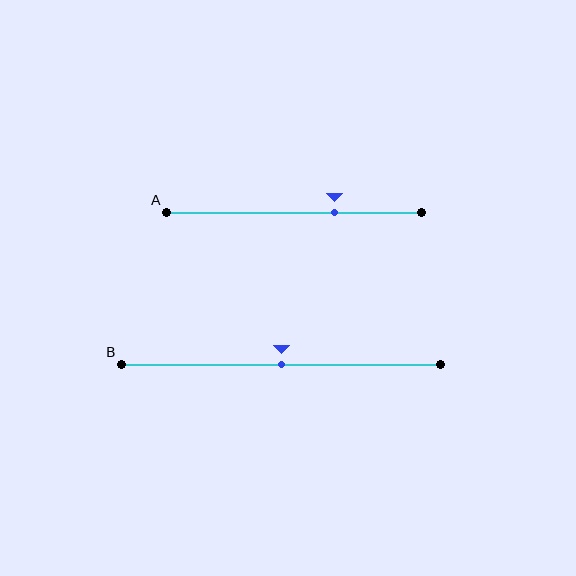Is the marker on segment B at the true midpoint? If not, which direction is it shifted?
Yes, the marker on segment B is at the true midpoint.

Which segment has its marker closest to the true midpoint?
Segment B has its marker closest to the true midpoint.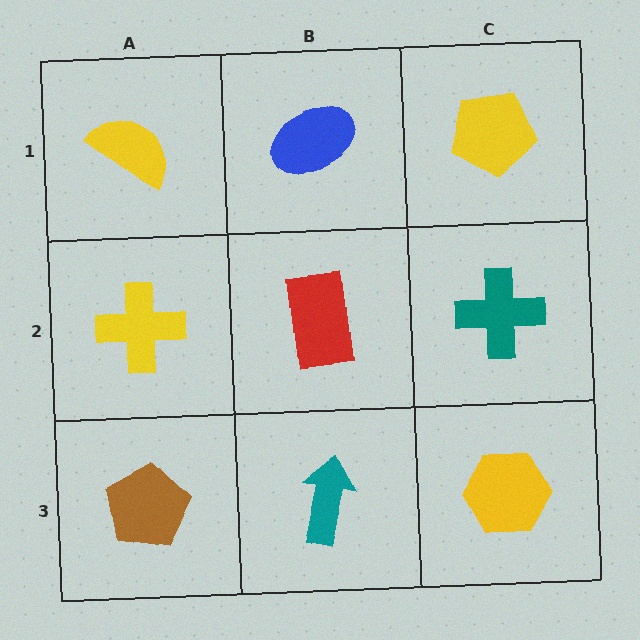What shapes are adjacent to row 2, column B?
A blue ellipse (row 1, column B), a teal arrow (row 3, column B), a yellow cross (row 2, column A), a teal cross (row 2, column C).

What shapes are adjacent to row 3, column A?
A yellow cross (row 2, column A), a teal arrow (row 3, column B).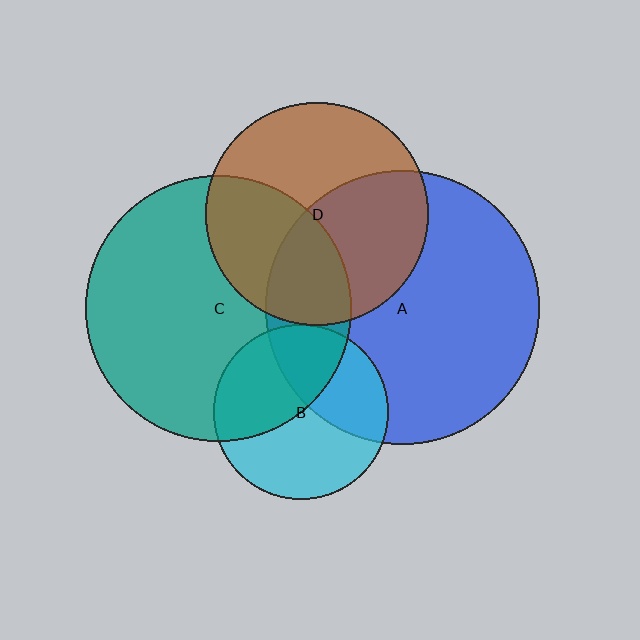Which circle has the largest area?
Circle A (blue).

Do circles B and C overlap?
Yes.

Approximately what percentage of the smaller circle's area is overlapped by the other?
Approximately 45%.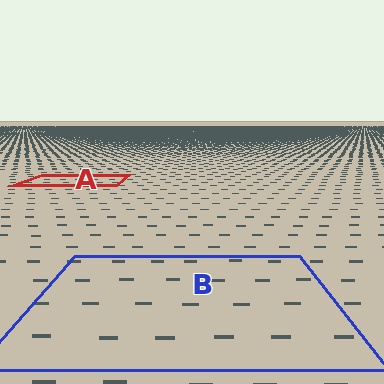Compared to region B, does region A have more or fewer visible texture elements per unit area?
Region A has more texture elements per unit area — they are packed more densely because it is farther away.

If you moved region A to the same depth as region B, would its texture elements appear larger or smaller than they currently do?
They would appear larger. At a closer depth, the same texture elements are projected at a bigger on-screen size.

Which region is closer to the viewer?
Region B is closer. The texture elements there are larger and more spread out.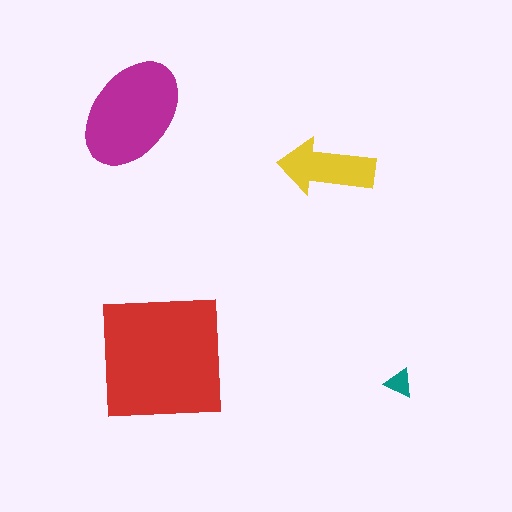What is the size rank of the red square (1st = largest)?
1st.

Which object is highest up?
The magenta ellipse is topmost.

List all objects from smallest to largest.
The teal triangle, the yellow arrow, the magenta ellipse, the red square.